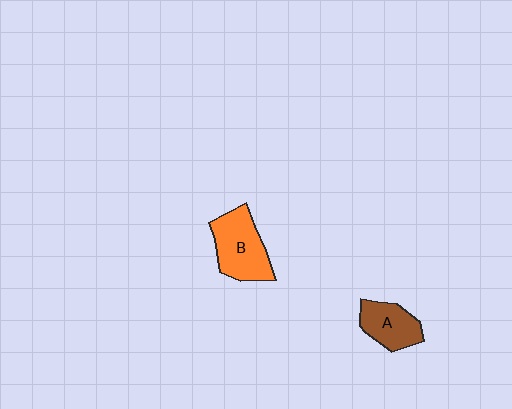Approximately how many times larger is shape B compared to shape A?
Approximately 1.4 times.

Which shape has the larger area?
Shape B (orange).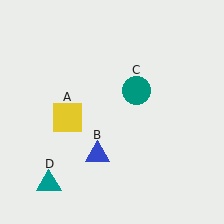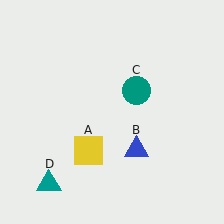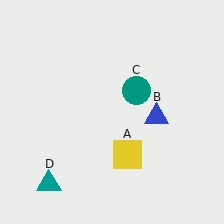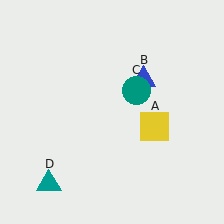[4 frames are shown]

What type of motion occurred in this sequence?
The yellow square (object A), blue triangle (object B) rotated counterclockwise around the center of the scene.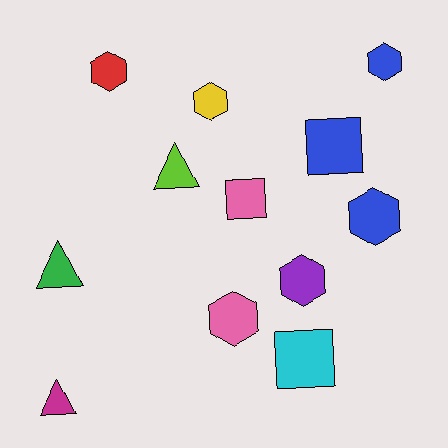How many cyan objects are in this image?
There is 1 cyan object.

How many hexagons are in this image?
There are 6 hexagons.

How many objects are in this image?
There are 12 objects.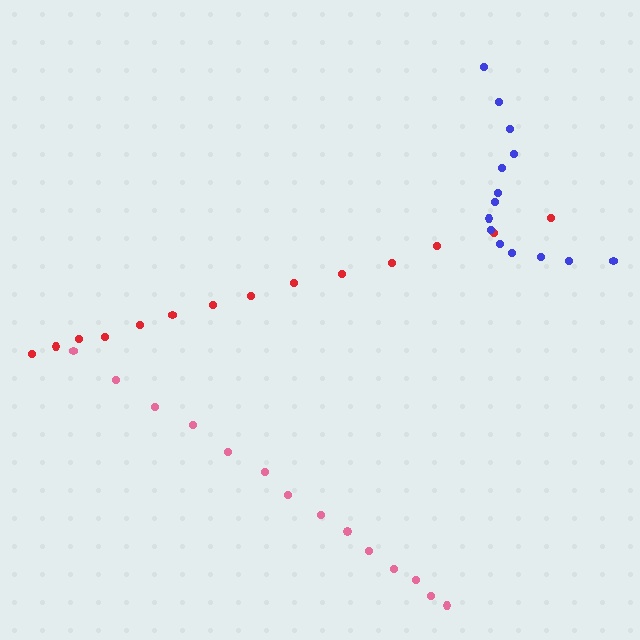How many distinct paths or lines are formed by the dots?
There are 3 distinct paths.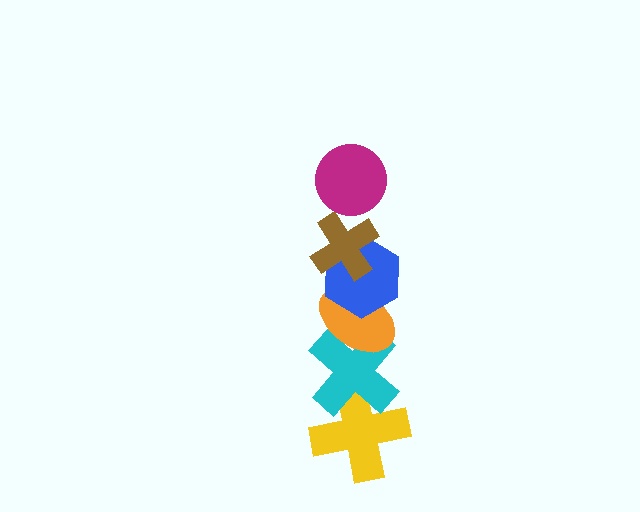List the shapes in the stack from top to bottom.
From top to bottom: the magenta circle, the brown cross, the blue hexagon, the orange ellipse, the cyan cross, the yellow cross.